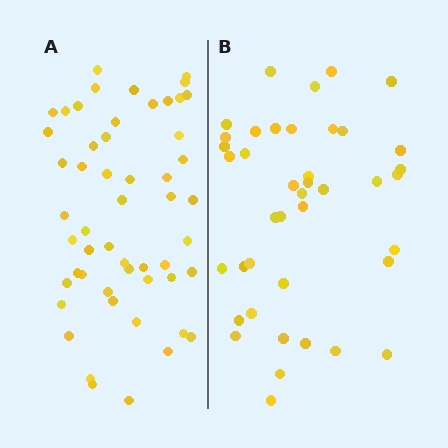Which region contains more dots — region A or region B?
Region A (the left region) has more dots.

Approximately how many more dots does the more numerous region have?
Region A has roughly 12 or so more dots than region B.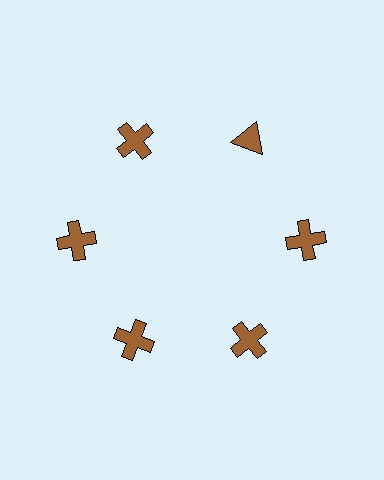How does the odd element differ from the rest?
It has a different shape: triangle instead of cross.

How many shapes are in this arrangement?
There are 6 shapes arranged in a ring pattern.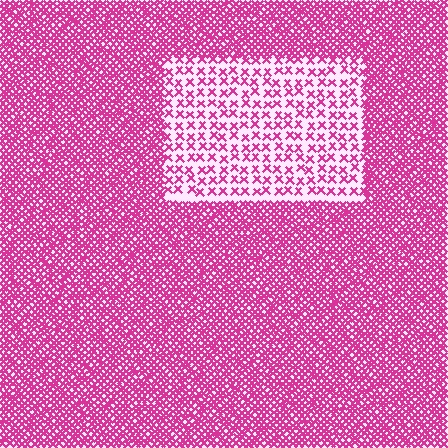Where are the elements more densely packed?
The elements are more densely packed outside the rectangle boundary.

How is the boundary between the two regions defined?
The boundary is defined by a change in element density (approximately 3.0x ratio). All elements are the same color, size, and shape.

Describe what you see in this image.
The image contains small magenta elements arranged at two different densities. A rectangle-shaped region is visible where the elements are less densely packed than the surrounding area.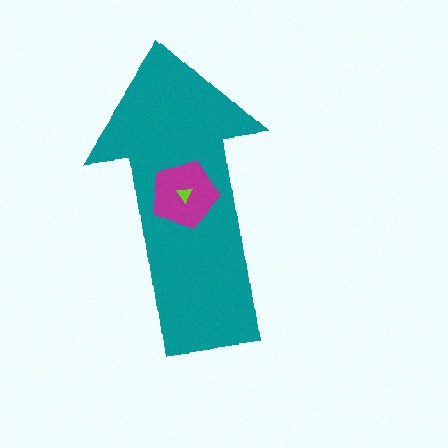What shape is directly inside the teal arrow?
The magenta pentagon.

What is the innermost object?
The lime triangle.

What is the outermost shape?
The teal arrow.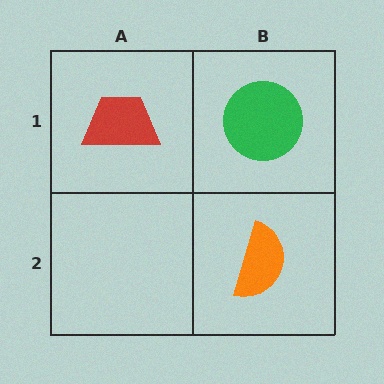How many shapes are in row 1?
2 shapes.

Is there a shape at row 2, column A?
No, that cell is empty.